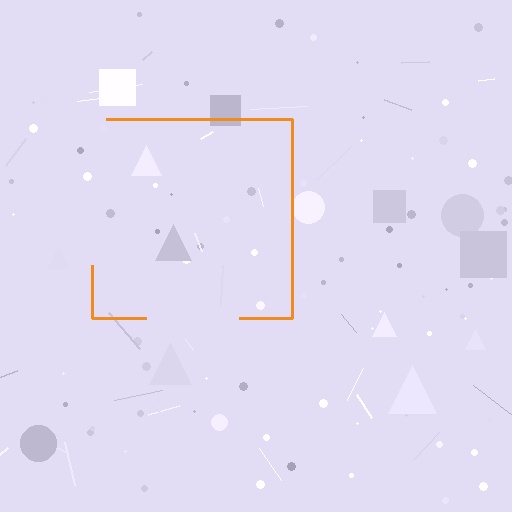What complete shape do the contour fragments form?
The contour fragments form a square.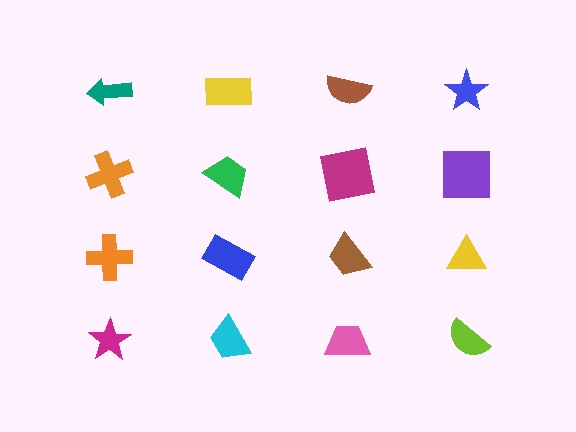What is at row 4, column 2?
A cyan trapezoid.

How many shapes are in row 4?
4 shapes.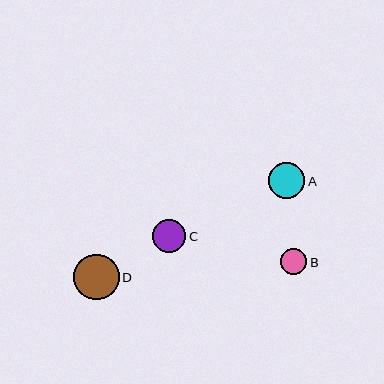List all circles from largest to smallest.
From largest to smallest: D, A, C, B.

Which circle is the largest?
Circle D is the largest with a size of approximately 46 pixels.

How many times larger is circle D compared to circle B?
Circle D is approximately 1.8 times the size of circle B.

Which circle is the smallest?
Circle B is the smallest with a size of approximately 26 pixels.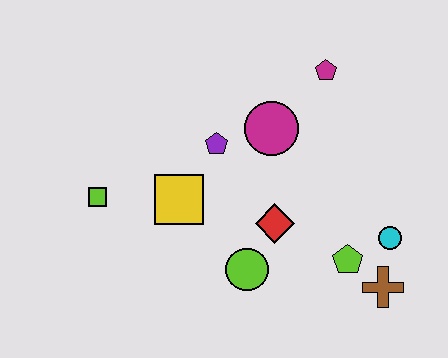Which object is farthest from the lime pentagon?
The lime square is farthest from the lime pentagon.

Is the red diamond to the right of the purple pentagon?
Yes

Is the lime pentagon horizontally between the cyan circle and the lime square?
Yes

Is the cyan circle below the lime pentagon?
No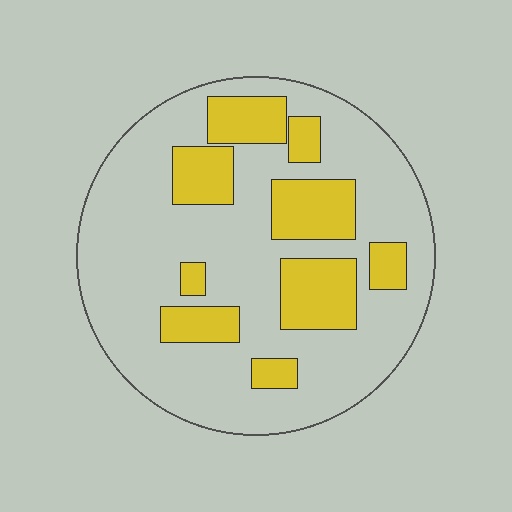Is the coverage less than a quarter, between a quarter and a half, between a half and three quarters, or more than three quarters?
Between a quarter and a half.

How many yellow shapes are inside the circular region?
9.